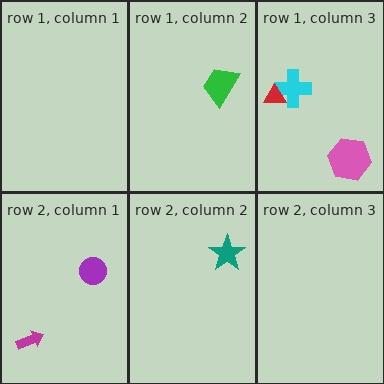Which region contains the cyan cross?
The row 1, column 3 region.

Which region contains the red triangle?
The row 1, column 3 region.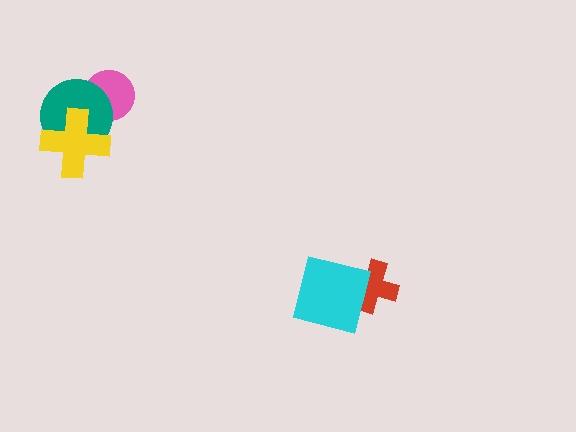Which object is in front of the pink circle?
The teal circle is in front of the pink circle.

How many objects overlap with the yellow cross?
1 object overlaps with the yellow cross.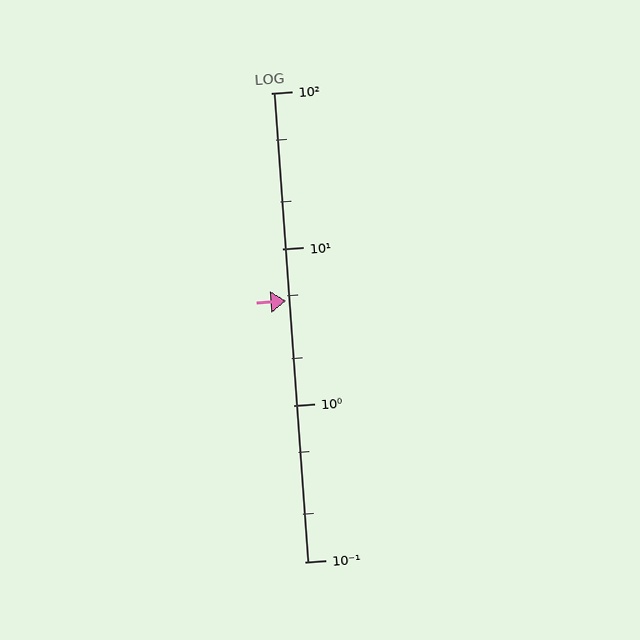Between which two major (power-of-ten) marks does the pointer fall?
The pointer is between 1 and 10.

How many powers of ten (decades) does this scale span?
The scale spans 3 decades, from 0.1 to 100.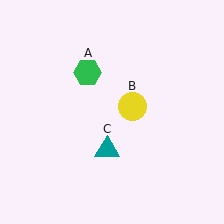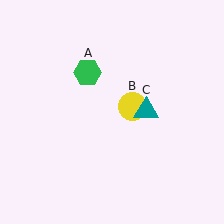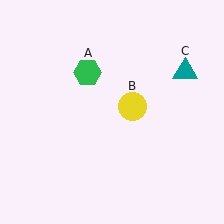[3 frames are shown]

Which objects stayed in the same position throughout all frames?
Green hexagon (object A) and yellow circle (object B) remained stationary.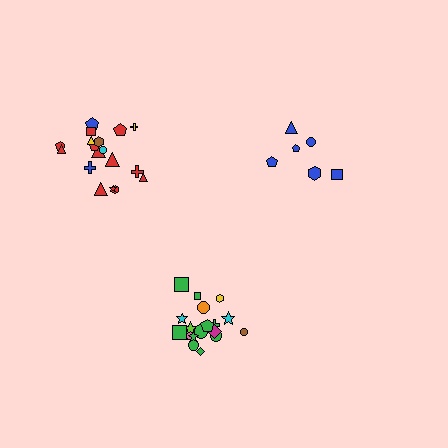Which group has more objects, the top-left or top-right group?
The top-left group.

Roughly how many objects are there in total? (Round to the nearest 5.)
Roughly 40 objects in total.